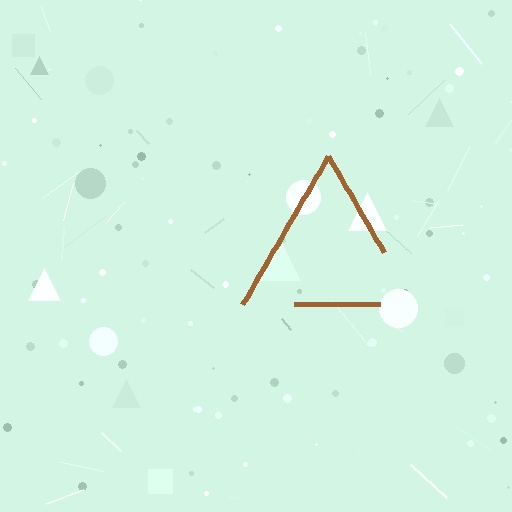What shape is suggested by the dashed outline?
The dashed outline suggests a triangle.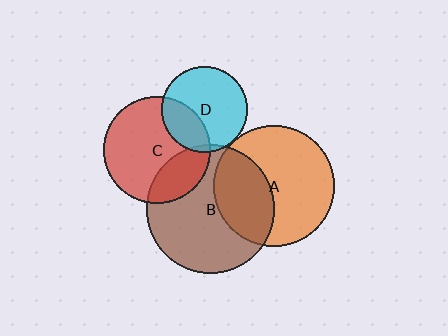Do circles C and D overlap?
Yes.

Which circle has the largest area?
Circle B (brown).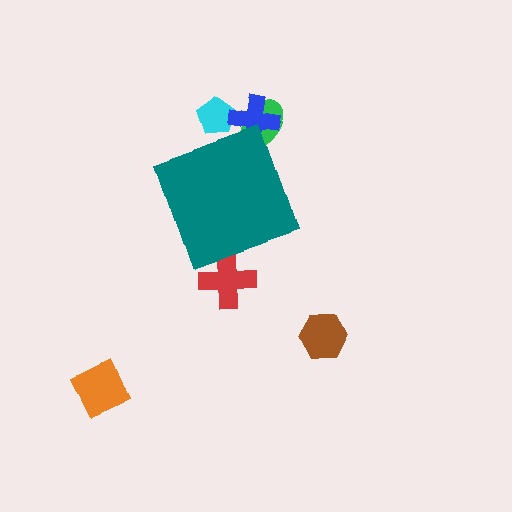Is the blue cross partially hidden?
Yes, the blue cross is partially hidden behind the teal diamond.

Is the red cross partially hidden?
Yes, the red cross is partially hidden behind the teal diamond.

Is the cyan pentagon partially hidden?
Yes, the cyan pentagon is partially hidden behind the teal diamond.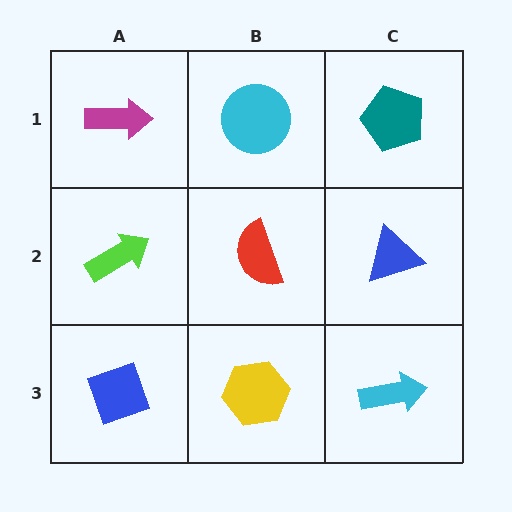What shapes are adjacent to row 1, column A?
A lime arrow (row 2, column A), a cyan circle (row 1, column B).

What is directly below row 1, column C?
A blue triangle.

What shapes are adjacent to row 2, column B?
A cyan circle (row 1, column B), a yellow hexagon (row 3, column B), a lime arrow (row 2, column A), a blue triangle (row 2, column C).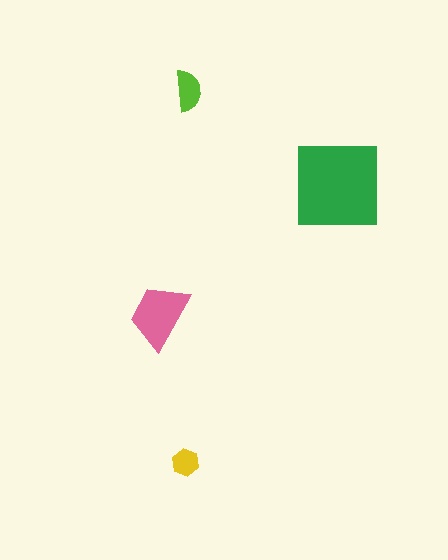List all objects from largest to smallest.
The green square, the pink trapezoid, the lime semicircle, the yellow hexagon.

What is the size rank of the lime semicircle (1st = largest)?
3rd.